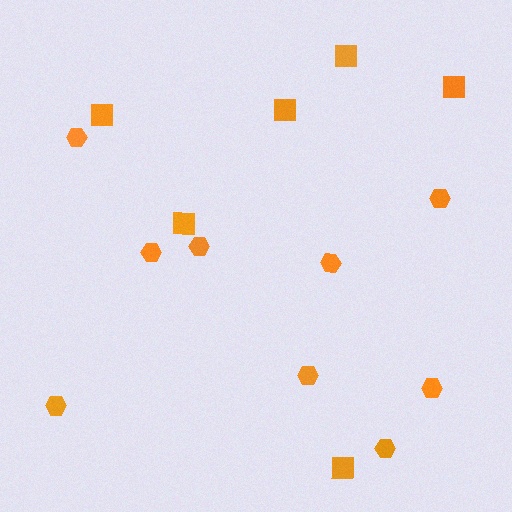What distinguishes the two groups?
There are 2 groups: one group of hexagons (9) and one group of squares (6).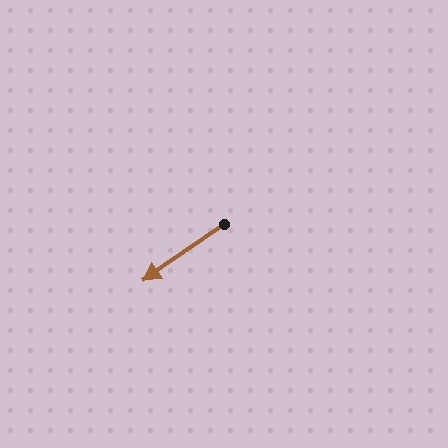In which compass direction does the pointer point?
Southwest.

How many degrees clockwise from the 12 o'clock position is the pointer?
Approximately 235 degrees.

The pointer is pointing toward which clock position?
Roughly 8 o'clock.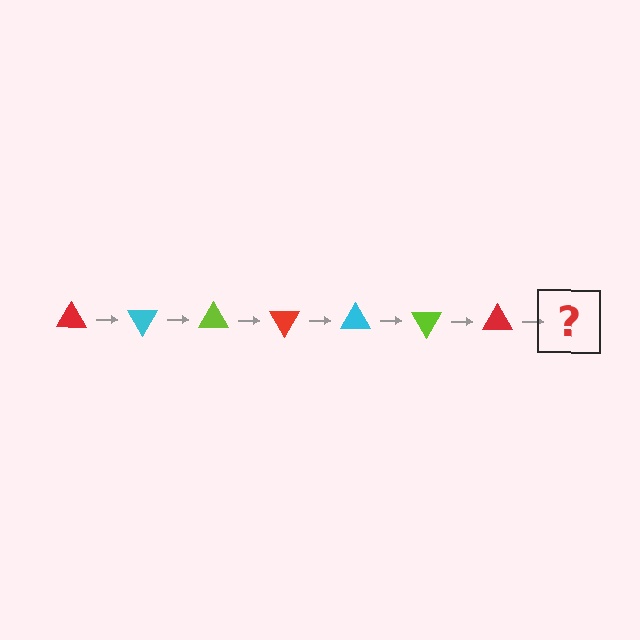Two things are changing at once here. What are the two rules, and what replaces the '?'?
The two rules are that it rotates 60 degrees each step and the color cycles through red, cyan, and lime. The '?' should be a cyan triangle, rotated 420 degrees from the start.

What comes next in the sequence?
The next element should be a cyan triangle, rotated 420 degrees from the start.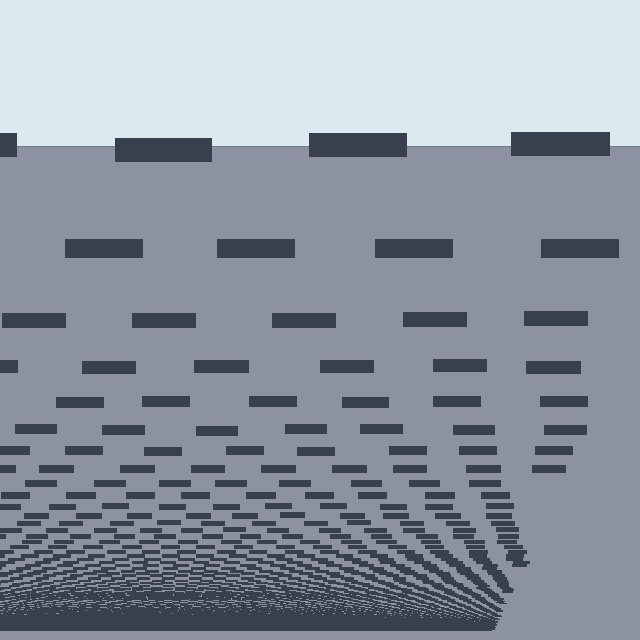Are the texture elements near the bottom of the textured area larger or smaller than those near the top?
Smaller. The gradient is inverted — elements near the bottom are smaller and denser.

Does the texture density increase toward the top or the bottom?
Density increases toward the bottom.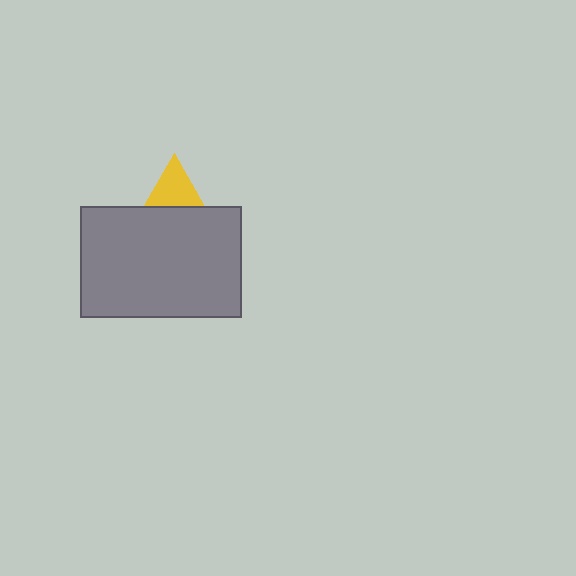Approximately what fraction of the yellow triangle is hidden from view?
Roughly 66% of the yellow triangle is hidden behind the gray rectangle.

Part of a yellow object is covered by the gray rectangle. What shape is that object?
It is a triangle.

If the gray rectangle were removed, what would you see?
You would see the complete yellow triangle.